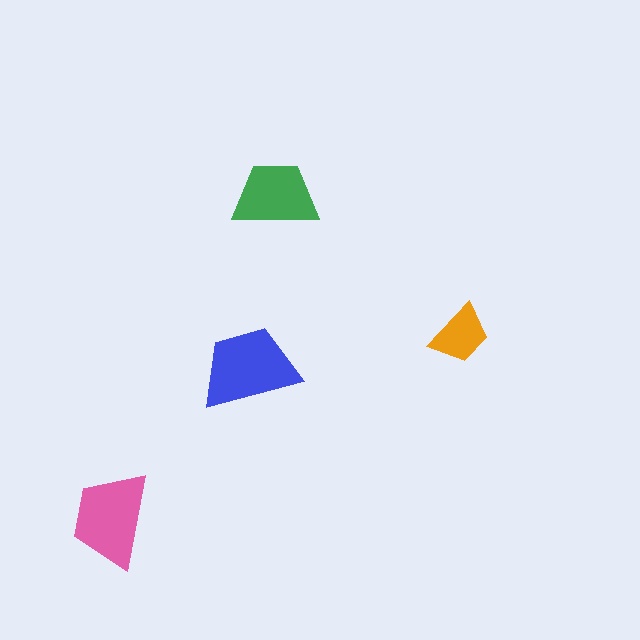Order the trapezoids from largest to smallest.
the blue one, the pink one, the green one, the orange one.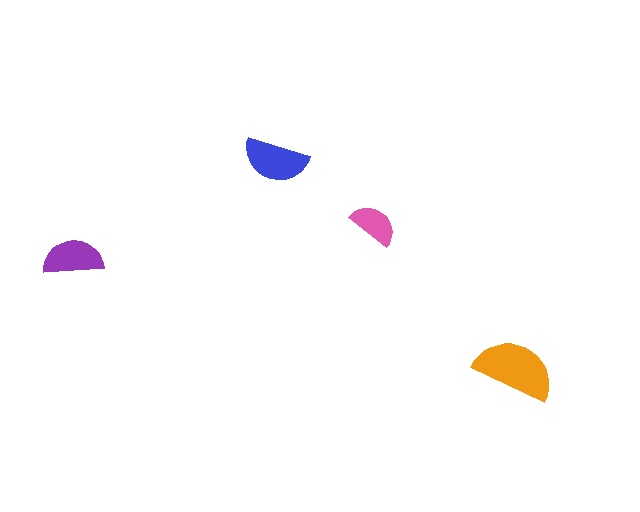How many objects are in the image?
There are 4 objects in the image.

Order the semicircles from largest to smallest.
the orange one, the blue one, the purple one, the pink one.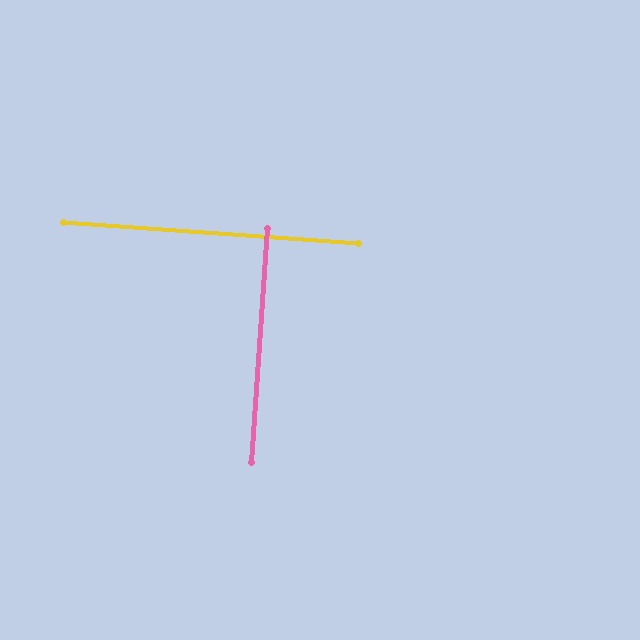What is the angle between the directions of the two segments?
Approximately 90 degrees.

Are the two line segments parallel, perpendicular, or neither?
Perpendicular — they meet at approximately 90°.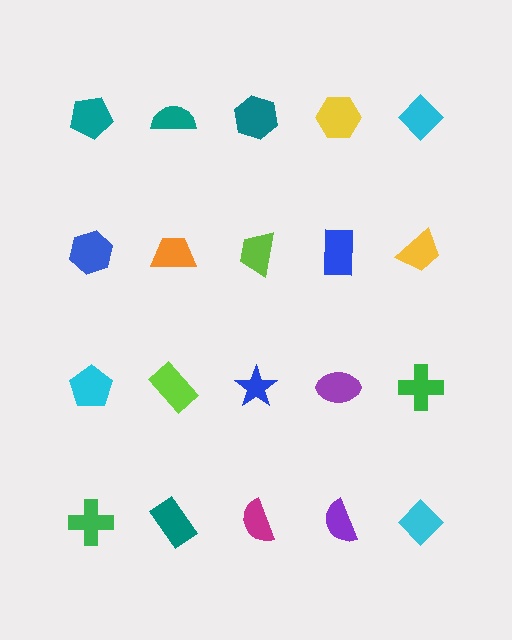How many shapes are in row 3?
5 shapes.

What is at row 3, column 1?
A cyan pentagon.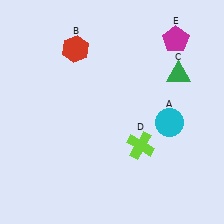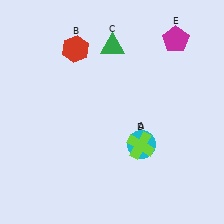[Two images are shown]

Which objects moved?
The objects that moved are: the cyan circle (A), the green triangle (C).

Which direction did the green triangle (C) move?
The green triangle (C) moved left.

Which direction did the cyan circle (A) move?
The cyan circle (A) moved left.